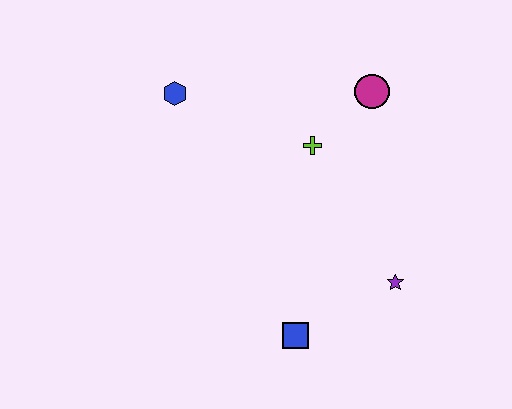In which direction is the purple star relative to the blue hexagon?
The purple star is to the right of the blue hexagon.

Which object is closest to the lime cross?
The magenta circle is closest to the lime cross.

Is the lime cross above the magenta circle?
No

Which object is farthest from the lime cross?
The blue square is farthest from the lime cross.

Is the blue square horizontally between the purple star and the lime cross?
No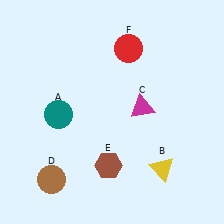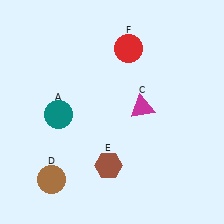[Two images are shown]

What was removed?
The yellow triangle (B) was removed in Image 2.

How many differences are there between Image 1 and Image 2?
There is 1 difference between the two images.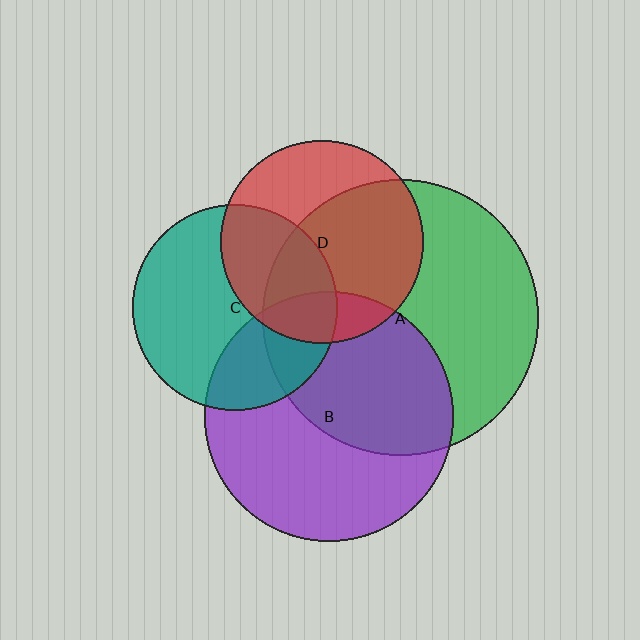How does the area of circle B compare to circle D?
Approximately 1.5 times.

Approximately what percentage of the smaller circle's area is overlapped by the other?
Approximately 30%.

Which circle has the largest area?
Circle A (green).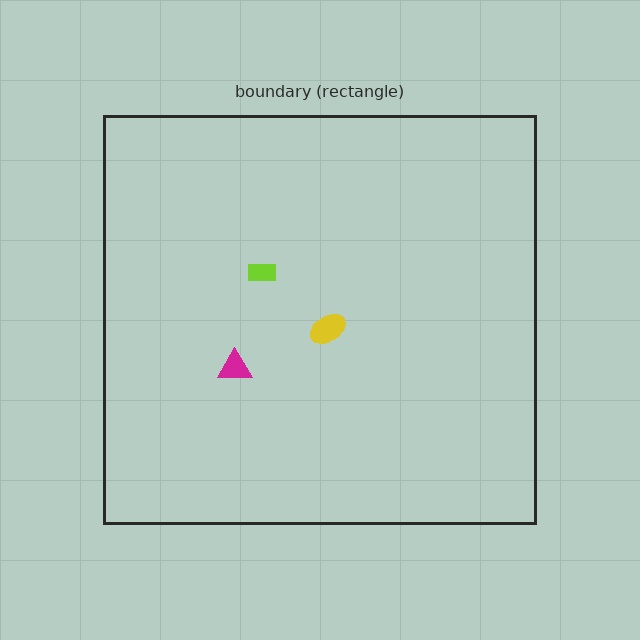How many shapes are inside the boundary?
3 inside, 0 outside.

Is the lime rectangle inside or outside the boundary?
Inside.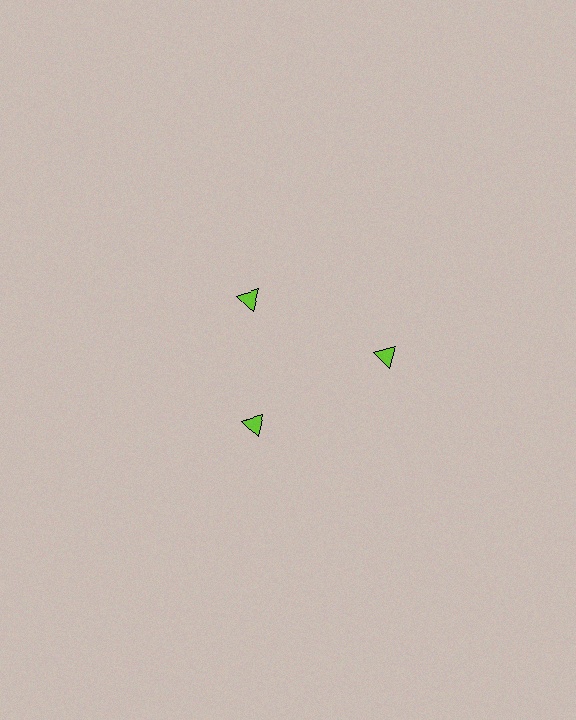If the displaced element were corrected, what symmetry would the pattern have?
It would have 3-fold rotational symmetry — the pattern would map onto itself every 120 degrees.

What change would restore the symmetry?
The symmetry would be restored by moving it inward, back onto the ring so that all 3 triangles sit at equal angles and equal distance from the center.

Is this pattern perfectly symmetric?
No. The 3 lime triangles are arranged in a ring, but one element near the 3 o'clock position is pushed outward from the center, breaking the 3-fold rotational symmetry.